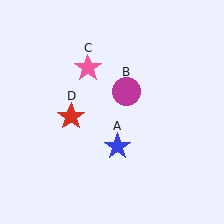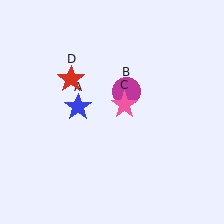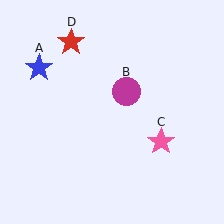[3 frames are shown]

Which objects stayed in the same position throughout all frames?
Magenta circle (object B) remained stationary.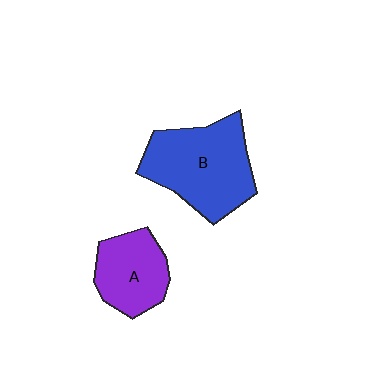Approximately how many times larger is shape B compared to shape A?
Approximately 1.6 times.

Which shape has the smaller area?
Shape A (purple).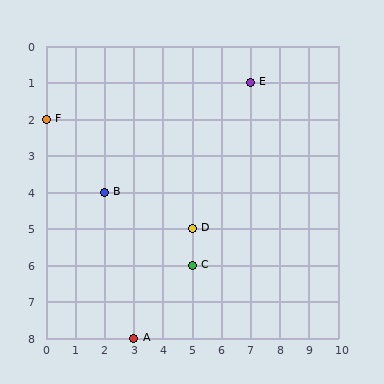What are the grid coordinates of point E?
Point E is at grid coordinates (7, 1).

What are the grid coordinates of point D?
Point D is at grid coordinates (5, 5).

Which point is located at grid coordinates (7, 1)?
Point E is at (7, 1).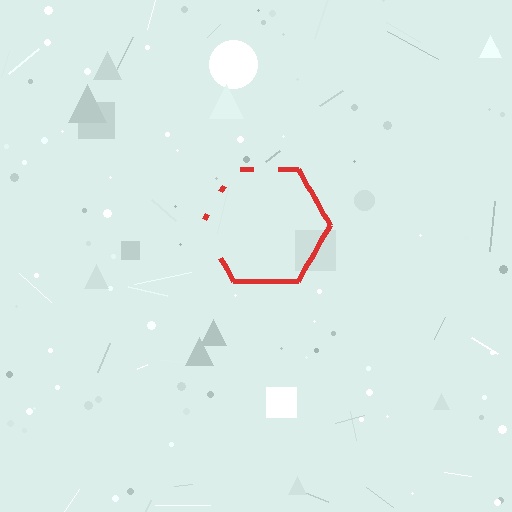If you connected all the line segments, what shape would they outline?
They would outline a hexagon.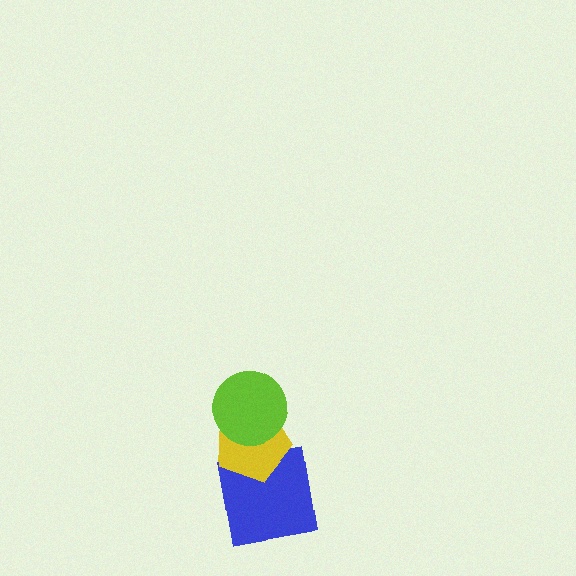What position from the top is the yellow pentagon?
The yellow pentagon is 2nd from the top.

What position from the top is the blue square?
The blue square is 3rd from the top.